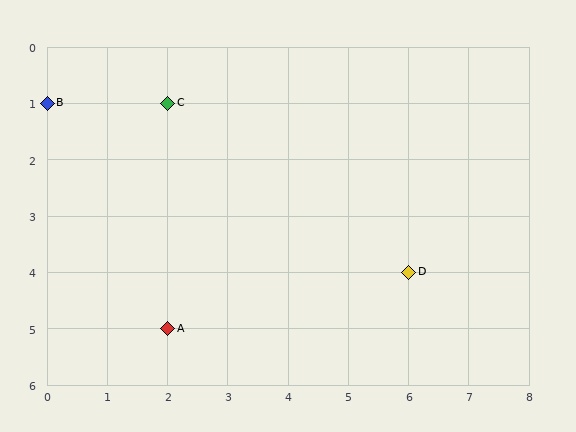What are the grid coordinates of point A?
Point A is at grid coordinates (2, 5).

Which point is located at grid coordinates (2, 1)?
Point C is at (2, 1).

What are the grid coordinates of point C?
Point C is at grid coordinates (2, 1).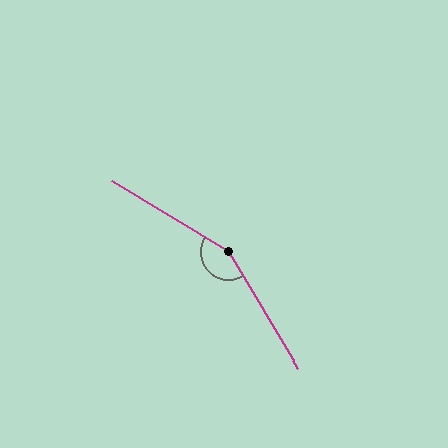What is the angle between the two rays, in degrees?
Approximately 152 degrees.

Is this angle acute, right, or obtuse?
It is obtuse.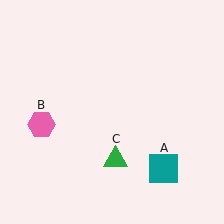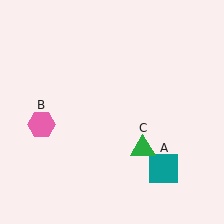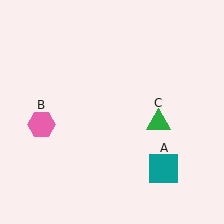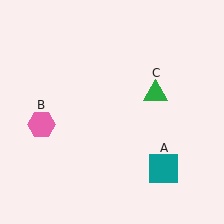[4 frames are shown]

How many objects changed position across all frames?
1 object changed position: green triangle (object C).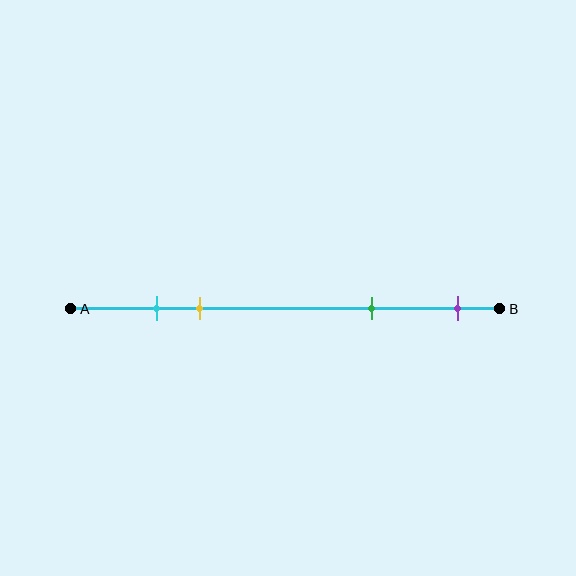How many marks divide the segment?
There are 4 marks dividing the segment.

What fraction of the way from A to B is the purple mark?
The purple mark is approximately 90% (0.9) of the way from A to B.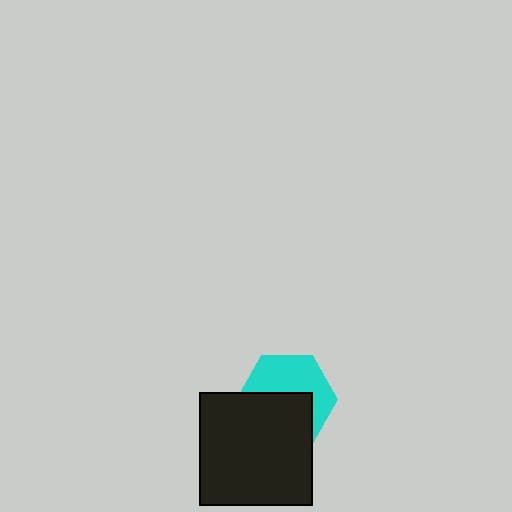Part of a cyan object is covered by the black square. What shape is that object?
It is a hexagon.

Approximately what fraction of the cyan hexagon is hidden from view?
Roughly 51% of the cyan hexagon is hidden behind the black square.